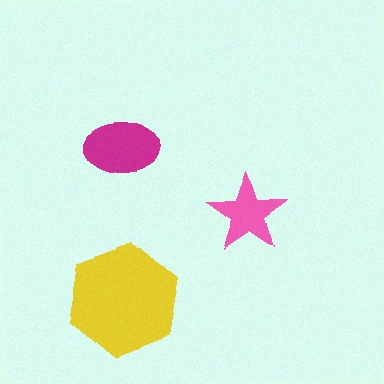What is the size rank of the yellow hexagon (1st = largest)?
1st.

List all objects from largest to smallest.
The yellow hexagon, the magenta ellipse, the pink star.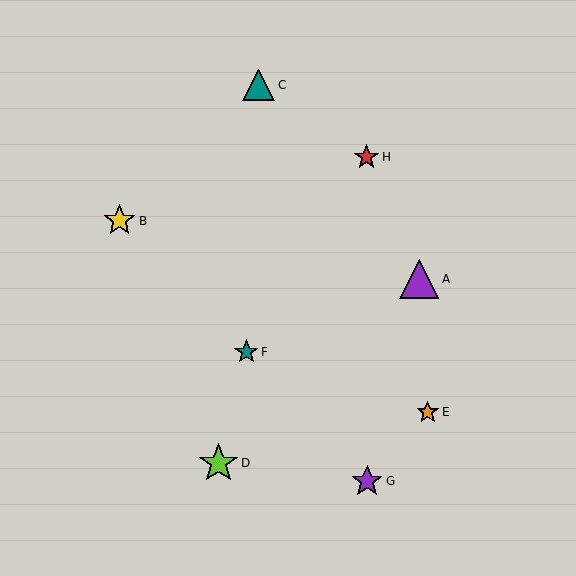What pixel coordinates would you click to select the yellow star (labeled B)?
Click at (120, 221) to select the yellow star B.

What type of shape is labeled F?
Shape F is a teal star.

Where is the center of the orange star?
The center of the orange star is at (428, 412).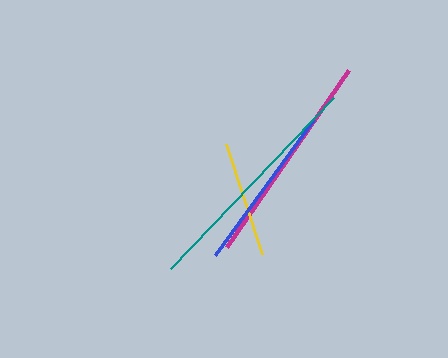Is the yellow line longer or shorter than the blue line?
The blue line is longer than the yellow line.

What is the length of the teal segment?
The teal segment is approximately 237 pixels long.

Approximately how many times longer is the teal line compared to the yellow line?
The teal line is approximately 2.0 times the length of the yellow line.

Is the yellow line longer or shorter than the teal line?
The teal line is longer than the yellow line.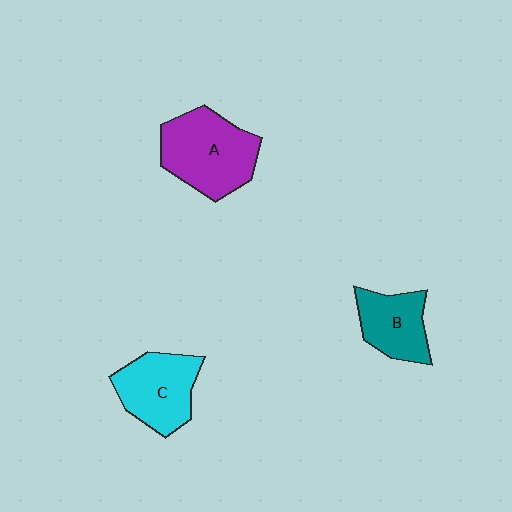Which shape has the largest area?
Shape A (purple).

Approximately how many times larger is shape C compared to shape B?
Approximately 1.2 times.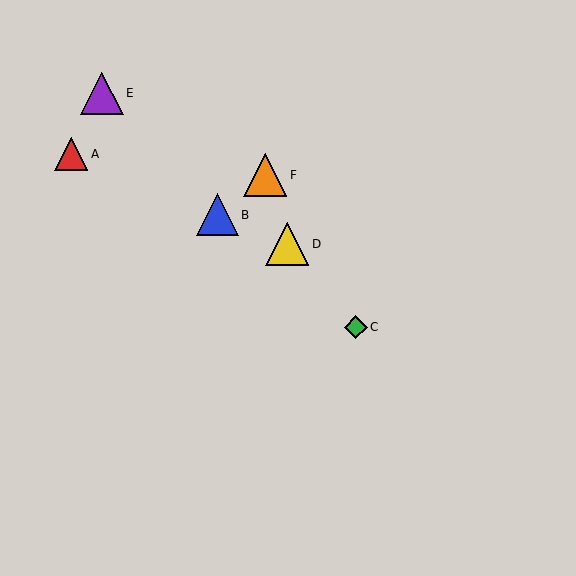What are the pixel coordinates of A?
Object A is at (71, 154).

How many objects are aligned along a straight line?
3 objects (A, B, D) are aligned along a straight line.